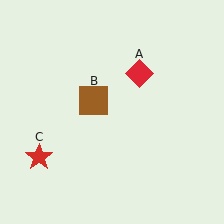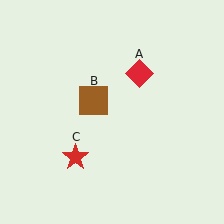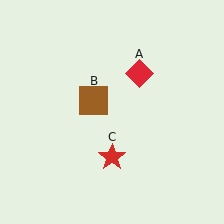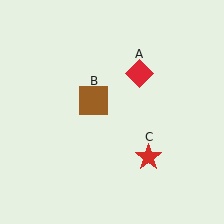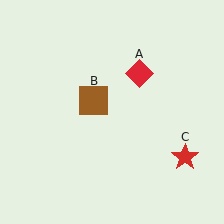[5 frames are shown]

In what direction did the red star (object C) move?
The red star (object C) moved right.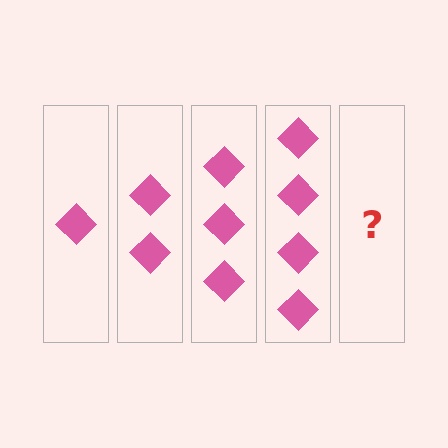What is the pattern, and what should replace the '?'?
The pattern is that each step adds one more diamond. The '?' should be 5 diamonds.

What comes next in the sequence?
The next element should be 5 diamonds.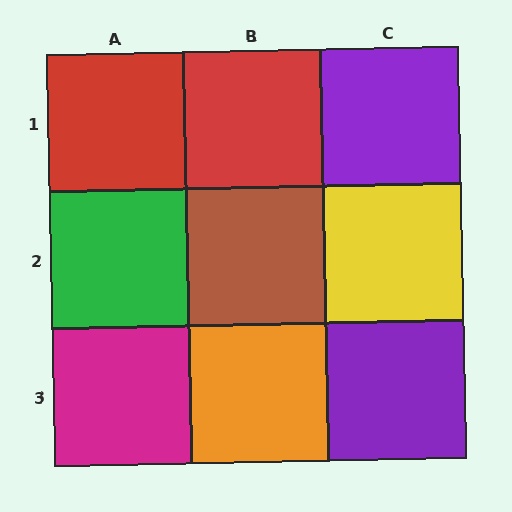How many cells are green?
1 cell is green.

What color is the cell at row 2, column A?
Green.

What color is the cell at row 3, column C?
Purple.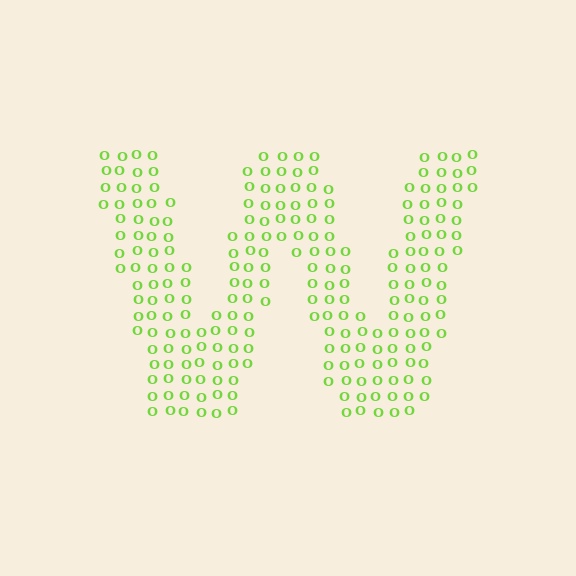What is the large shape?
The large shape is the letter W.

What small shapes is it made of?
It is made of small letter O's.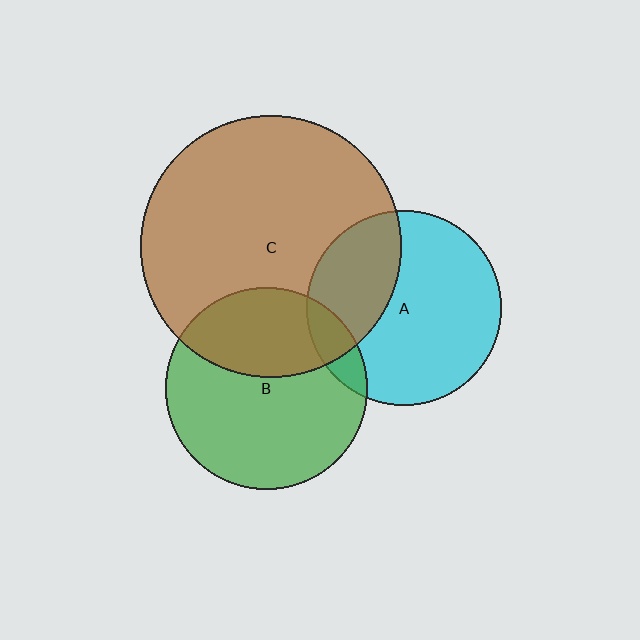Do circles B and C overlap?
Yes.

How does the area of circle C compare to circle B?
Approximately 1.7 times.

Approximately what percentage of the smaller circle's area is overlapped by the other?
Approximately 35%.